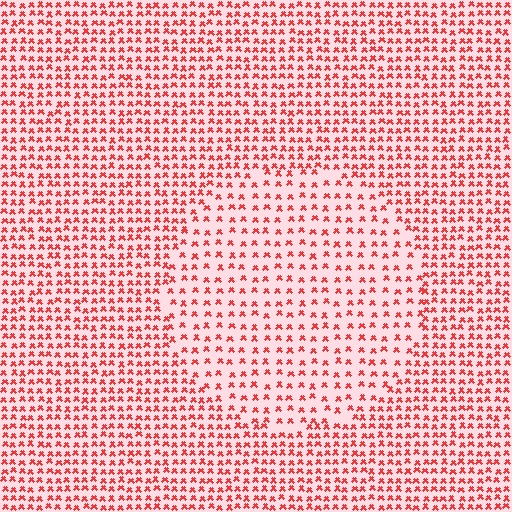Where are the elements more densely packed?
The elements are more densely packed outside the circle boundary.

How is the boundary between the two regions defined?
The boundary is defined by a change in element density (approximately 1.7x ratio). All elements are the same color, size, and shape.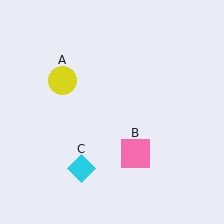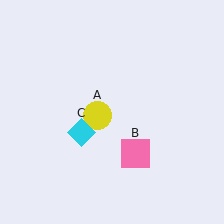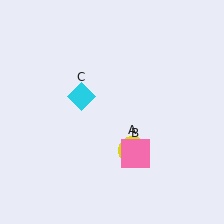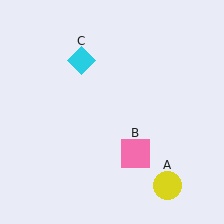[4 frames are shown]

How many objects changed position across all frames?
2 objects changed position: yellow circle (object A), cyan diamond (object C).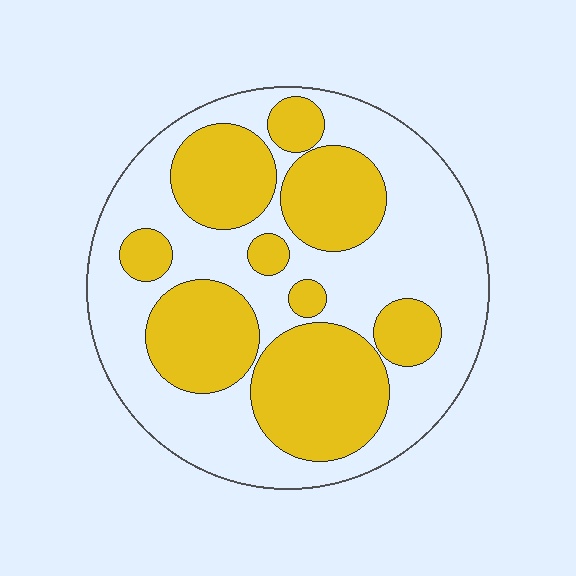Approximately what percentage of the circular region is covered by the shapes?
Approximately 45%.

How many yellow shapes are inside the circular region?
9.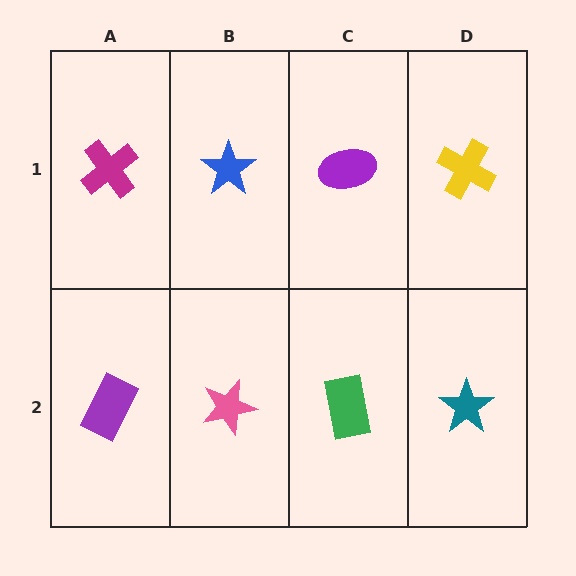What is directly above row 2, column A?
A magenta cross.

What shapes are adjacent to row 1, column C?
A green rectangle (row 2, column C), a blue star (row 1, column B), a yellow cross (row 1, column D).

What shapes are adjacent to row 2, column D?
A yellow cross (row 1, column D), a green rectangle (row 2, column C).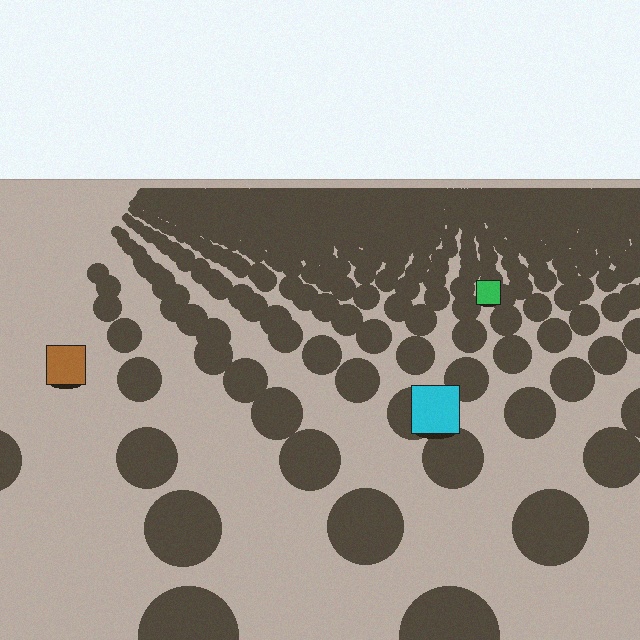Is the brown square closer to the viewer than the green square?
Yes. The brown square is closer — you can tell from the texture gradient: the ground texture is coarser near it.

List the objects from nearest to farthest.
From nearest to farthest: the cyan square, the brown square, the green square.